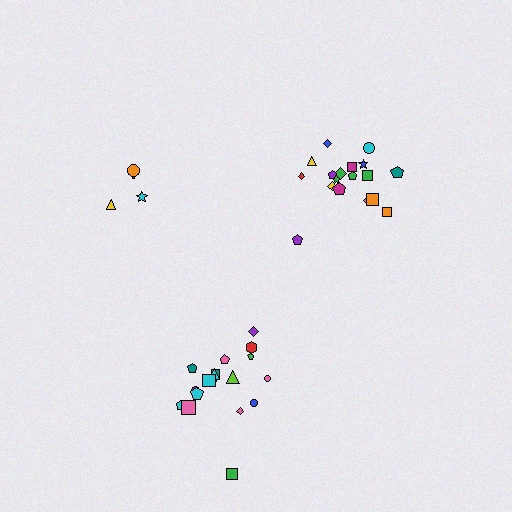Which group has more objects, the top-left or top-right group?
The top-right group.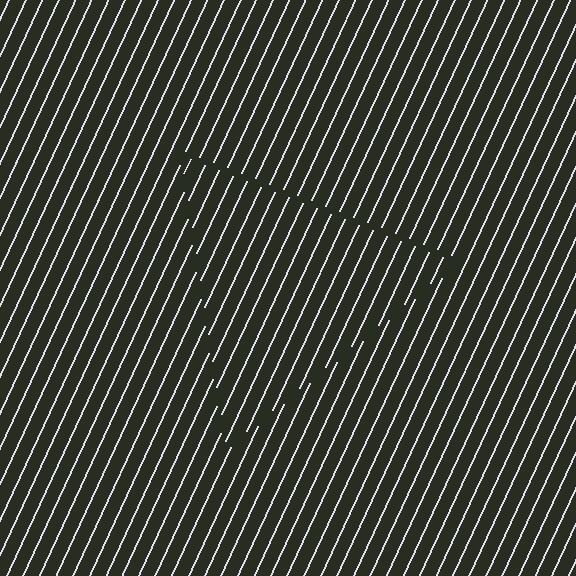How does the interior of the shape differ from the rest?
The interior of the shape contains the same grating, shifted by half a period — the contour is defined by the phase discontinuity where line-ends from the inner and outer gratings abut.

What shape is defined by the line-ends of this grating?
An illusory triangle. The interior of the shape contains the same grating, shifted by half a period — the contour is defined by the phase discontinuity where line-ends from the inner and outer gratings abut.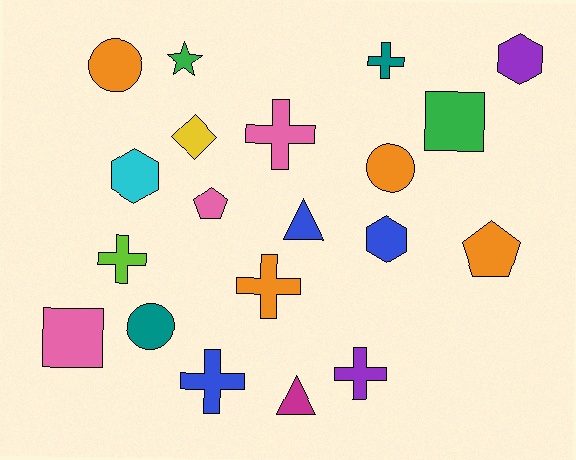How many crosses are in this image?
There are 6 crosses.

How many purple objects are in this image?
There are 2 purple objects.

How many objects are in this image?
There are 20 objects.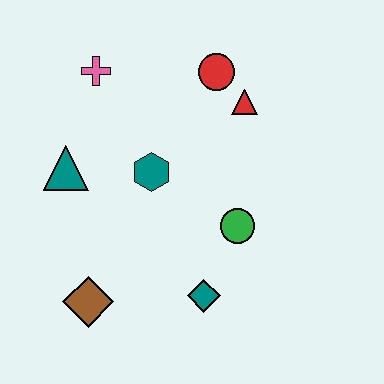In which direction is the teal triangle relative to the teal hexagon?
The teal triangle is to the left of the teal hexagon.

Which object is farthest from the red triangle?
The brown diamond is farthest from the red triangle.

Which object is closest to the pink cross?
The teal triangle is closest to the pink cross.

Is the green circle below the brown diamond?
No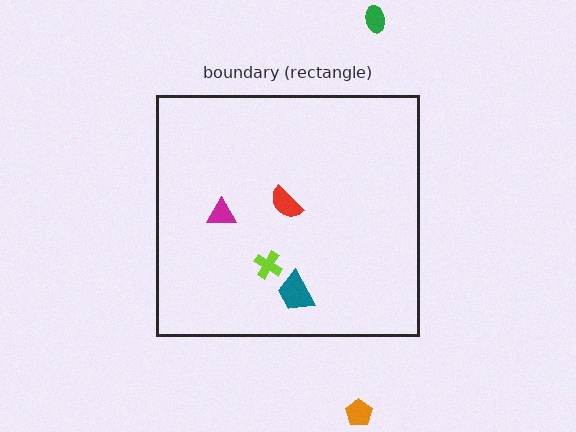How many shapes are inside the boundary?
4 inside, 2 outside.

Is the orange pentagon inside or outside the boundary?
Outside.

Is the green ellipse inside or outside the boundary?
Outside.